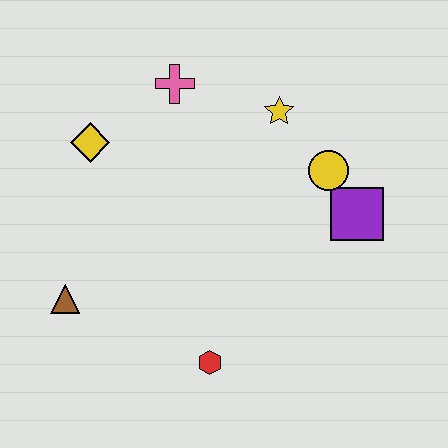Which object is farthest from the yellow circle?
The brown triangle is farthest from the yellow circle.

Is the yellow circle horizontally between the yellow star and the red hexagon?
No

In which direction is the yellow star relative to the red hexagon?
The yellow star is above the red hexagon.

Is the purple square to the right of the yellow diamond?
Yes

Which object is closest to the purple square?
The yellow circle is closest to the purple square.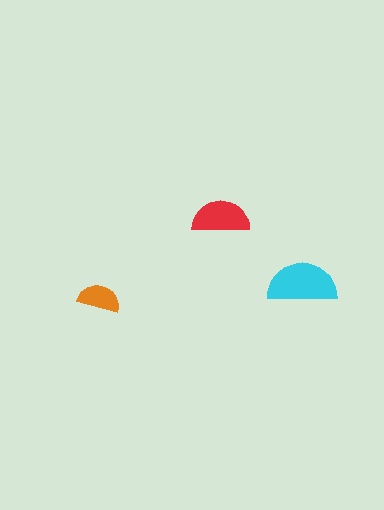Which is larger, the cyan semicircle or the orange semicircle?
The cyan one.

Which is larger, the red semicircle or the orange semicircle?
The red one.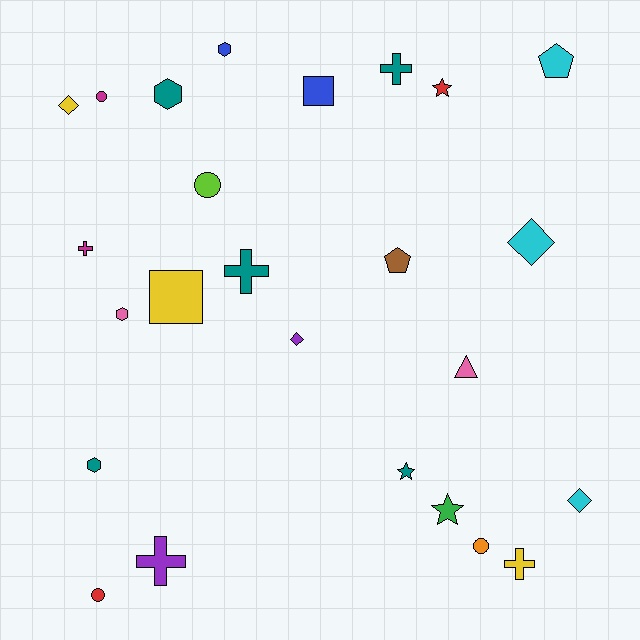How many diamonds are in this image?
There are 4 diamonds.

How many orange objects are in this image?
There is 1 orange object.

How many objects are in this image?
There are 25 objects.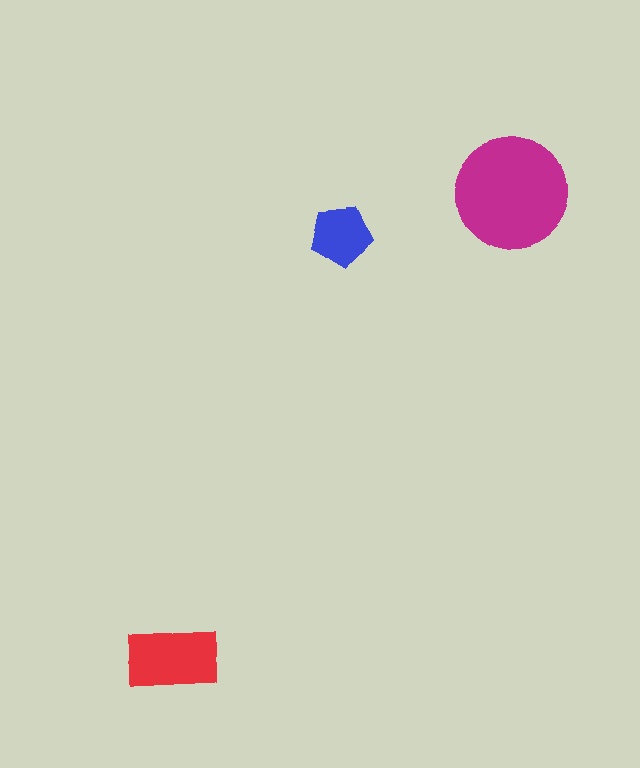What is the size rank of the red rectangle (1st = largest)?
2nd.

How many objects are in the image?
There are 3 objects in the image.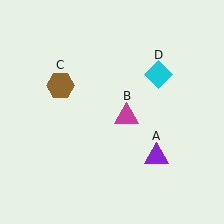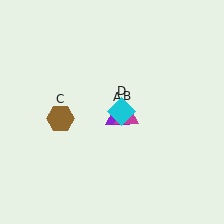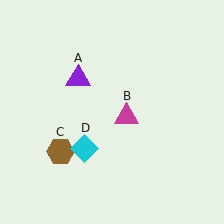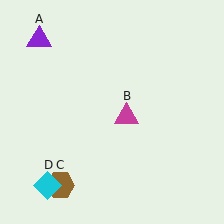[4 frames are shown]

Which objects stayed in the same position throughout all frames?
Magenta triangle (object B) remained stationary.